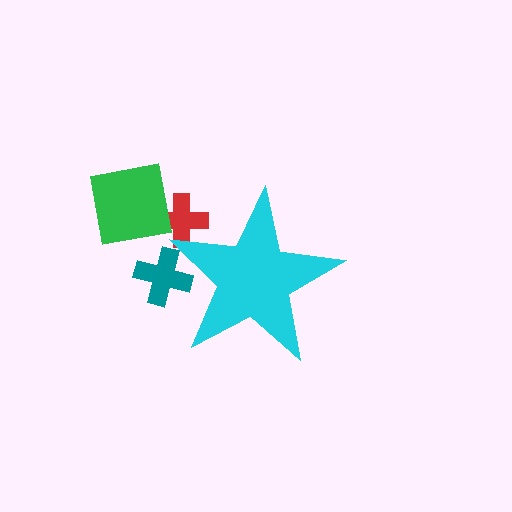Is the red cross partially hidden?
Yes, the red cross is partially hidden behind the cyan star.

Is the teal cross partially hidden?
Yes, the teal cross is partially hidden behind the cyan star.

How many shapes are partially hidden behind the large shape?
2 shapes are partially hidden.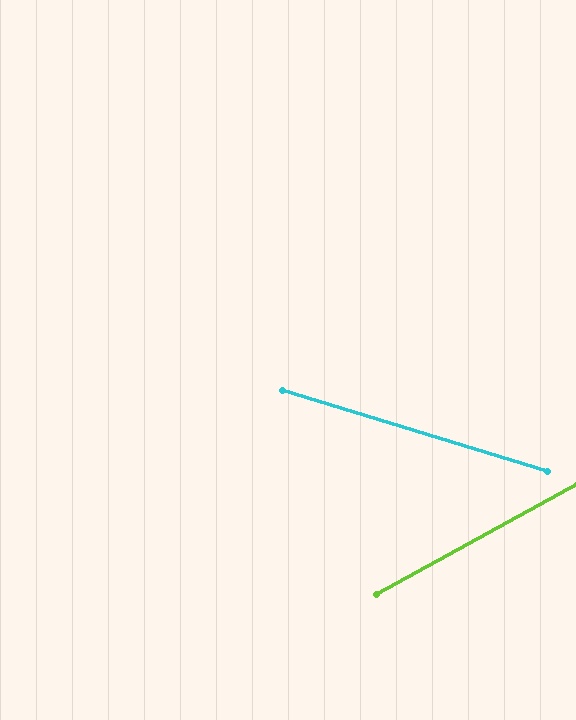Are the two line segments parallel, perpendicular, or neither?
Neither parallel nor perpendicular — they differ by about 46°.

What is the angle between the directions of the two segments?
Approximately 46 degrees.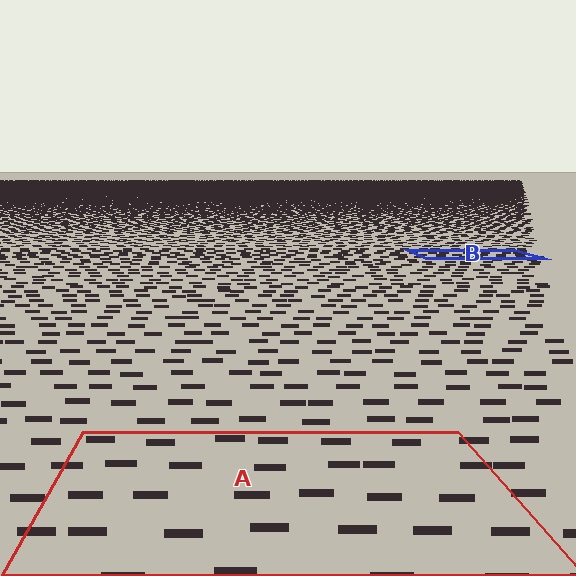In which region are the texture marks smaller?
The texture marks are smaller in region B, because it is farther away.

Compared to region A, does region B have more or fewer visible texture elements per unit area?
Region B has more texture elements per unit area — they are packed more densely because it is farther away.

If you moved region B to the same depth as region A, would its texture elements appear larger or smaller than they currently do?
They would appear larger. At a closer depth, the same texture elements are projected at a bigger on-screen size.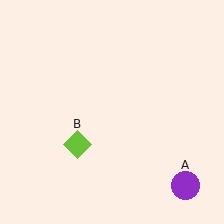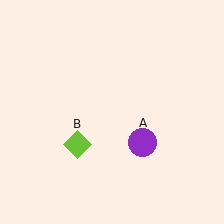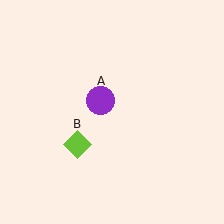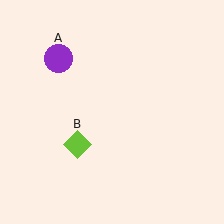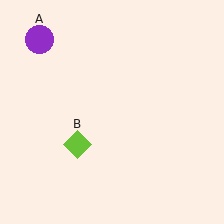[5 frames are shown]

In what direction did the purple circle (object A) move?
The purple circle (object A) moved up and to the left.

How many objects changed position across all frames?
1 object changed position: purple circle (object A).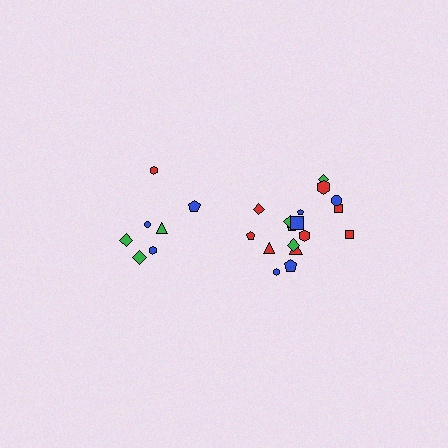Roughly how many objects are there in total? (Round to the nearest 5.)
Roughly 25 objects in total.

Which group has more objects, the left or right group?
The right group.